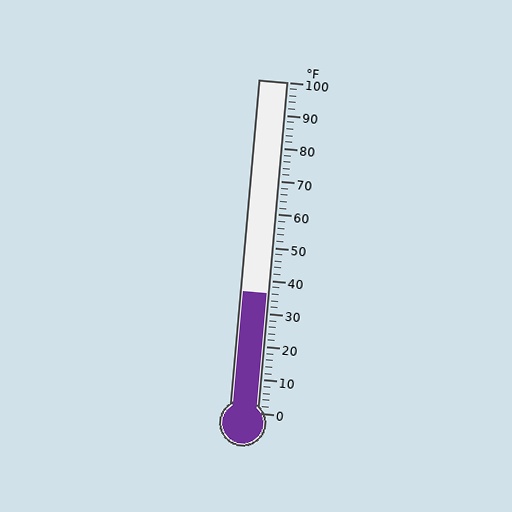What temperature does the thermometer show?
The thermometer shows approximately 36°F.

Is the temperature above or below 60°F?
The temperature is below 60°F.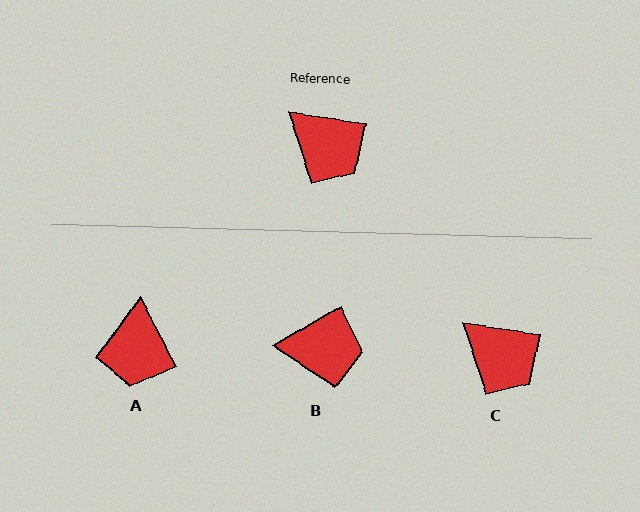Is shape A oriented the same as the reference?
No, it is off by about 54 degrees.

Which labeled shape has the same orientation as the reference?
C.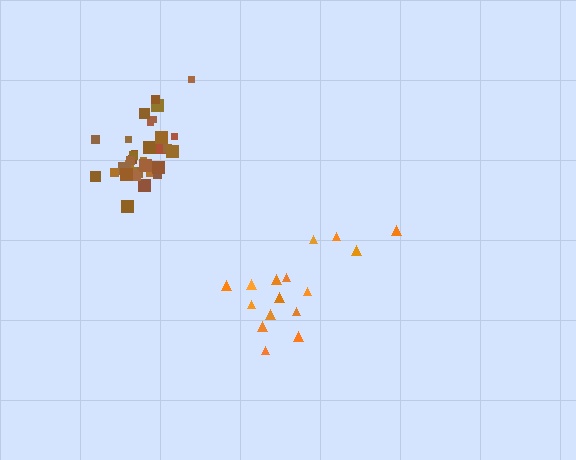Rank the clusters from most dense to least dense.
brown, orange.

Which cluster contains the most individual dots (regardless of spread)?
Brown (33).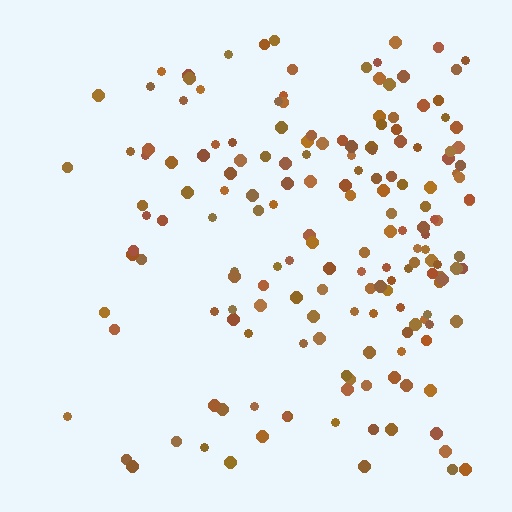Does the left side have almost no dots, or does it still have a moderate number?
Still a moderate number, just noticeably fewer than the right.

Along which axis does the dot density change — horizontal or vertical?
Horizontal.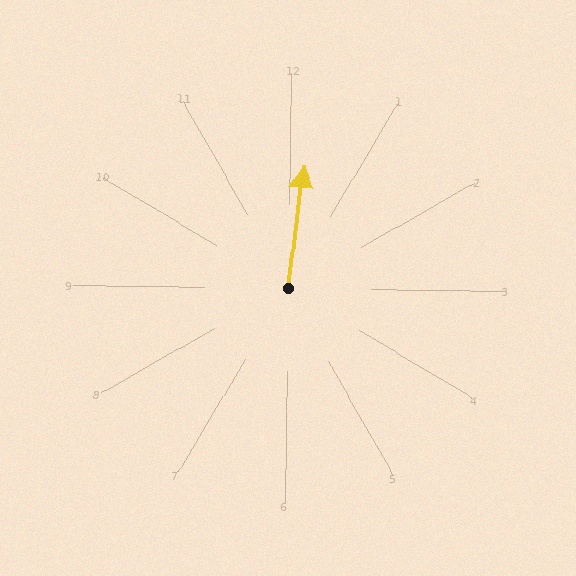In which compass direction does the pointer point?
North.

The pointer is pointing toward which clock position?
Roughly 12 o'clock.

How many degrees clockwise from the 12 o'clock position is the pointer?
Approximately 7 degrees.